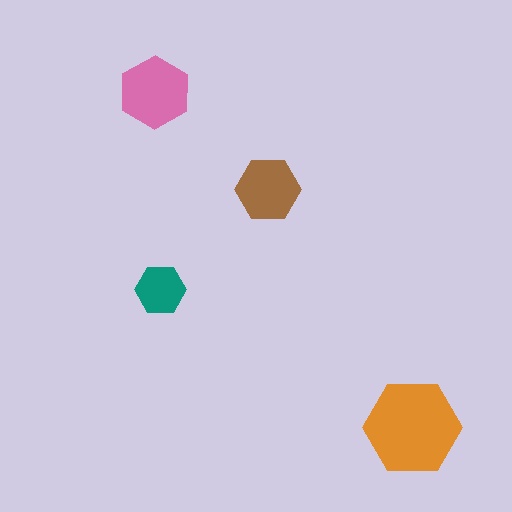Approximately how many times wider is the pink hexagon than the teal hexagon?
About 1.5 times wider.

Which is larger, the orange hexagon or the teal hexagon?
The orange one.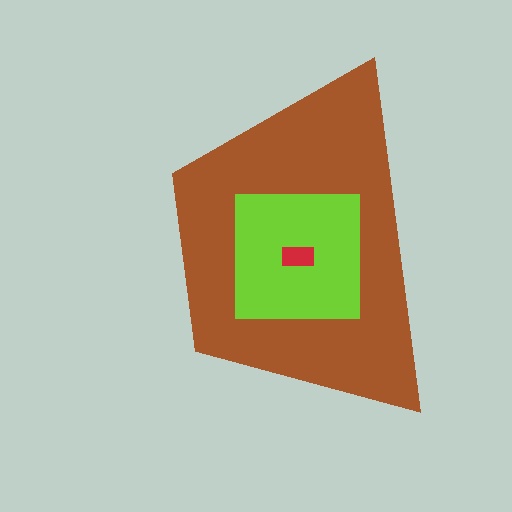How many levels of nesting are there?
3.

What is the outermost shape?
The brown trapezoid.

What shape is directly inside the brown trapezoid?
The lime square.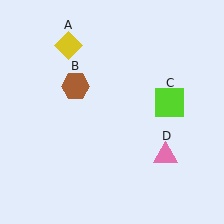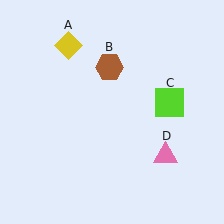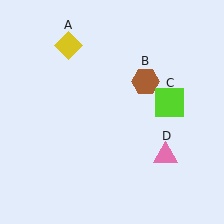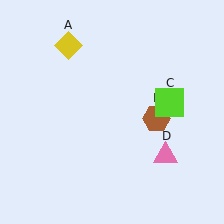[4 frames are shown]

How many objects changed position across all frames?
1 object changed position: brown hexagon (object B).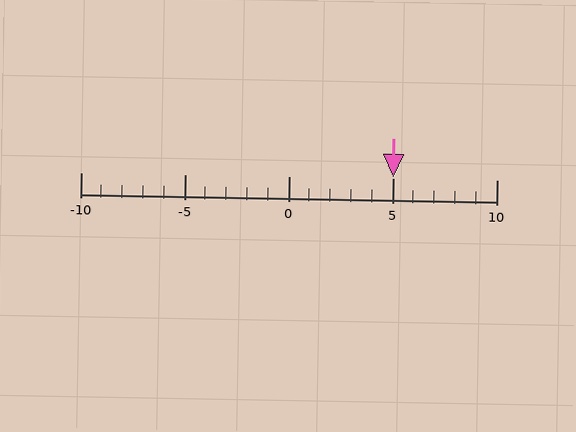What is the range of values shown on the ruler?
The ruler shows values from -10 to 10.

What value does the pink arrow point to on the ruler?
The pink arrow points to approximately 5.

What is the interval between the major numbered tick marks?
The major tick marks are spaced 5 units apart.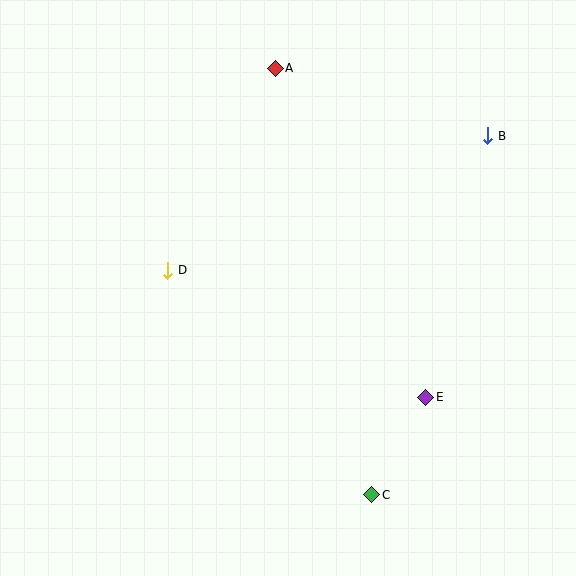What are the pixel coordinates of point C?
Point C is at (372, 495).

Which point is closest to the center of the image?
Point D at (168, 270) is closest to the center.